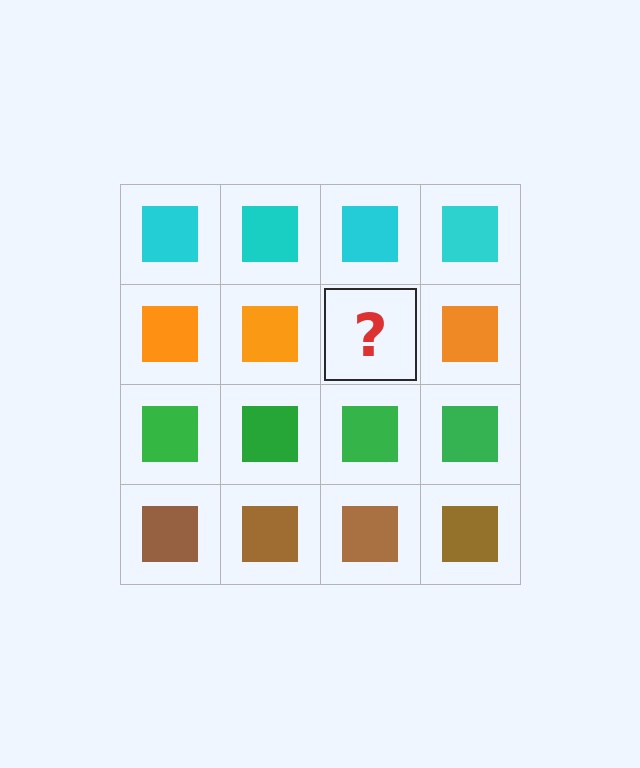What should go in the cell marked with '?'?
The missing cell should contain an orange square.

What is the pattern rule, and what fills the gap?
The rule is that each row has a consistent color. The gap should be filled with an orange square.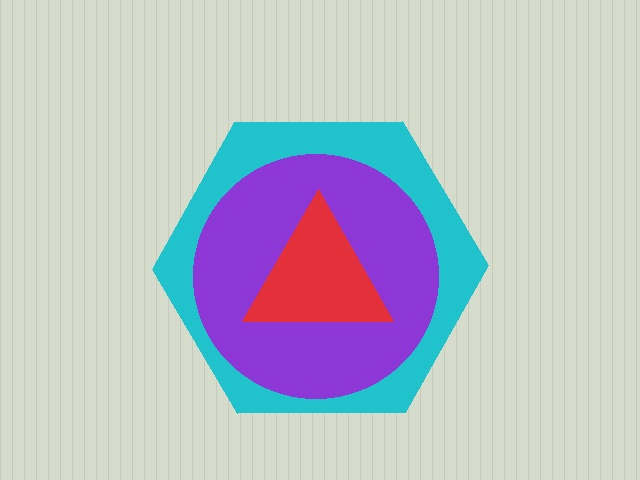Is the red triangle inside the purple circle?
Yes.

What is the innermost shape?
The red triangle.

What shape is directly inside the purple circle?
The red triangle.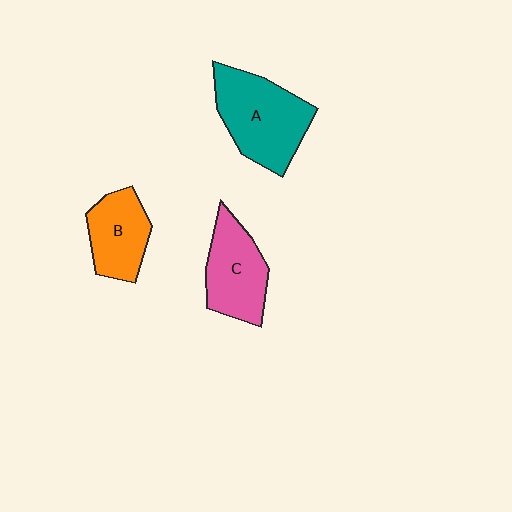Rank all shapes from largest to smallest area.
From largest to smallest: A (teal), C (pink), B (orange).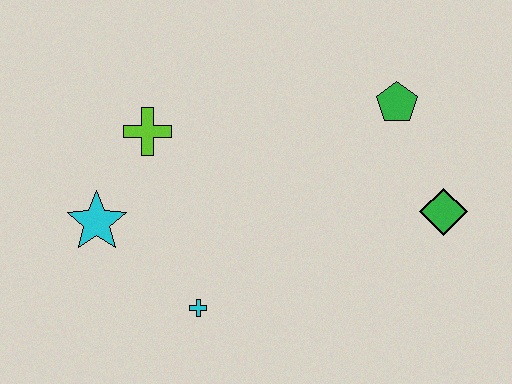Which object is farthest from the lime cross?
The green diamond is farthest from the lime cross.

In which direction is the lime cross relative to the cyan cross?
The lime cross is above the cyan cross.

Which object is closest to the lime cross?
The cyan star is closest to the lime cross.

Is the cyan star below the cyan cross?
No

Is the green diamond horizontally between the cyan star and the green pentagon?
No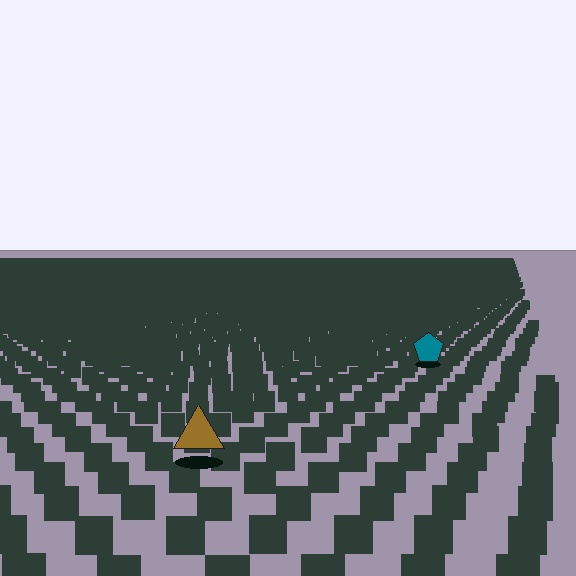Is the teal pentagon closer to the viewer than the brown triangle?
No. The brown triangle is closer — you can tell from the texture gradient: the ground texture is coarser near it.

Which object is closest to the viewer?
The brown triangle is closest. The texture marks near it are larger and more spread out.